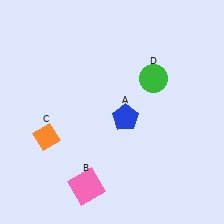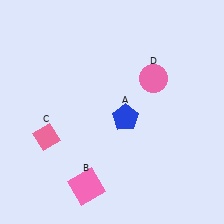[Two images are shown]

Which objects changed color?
C changed from orange to pink. D changed from green to pink.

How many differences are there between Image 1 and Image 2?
There are 2 differences between the two images.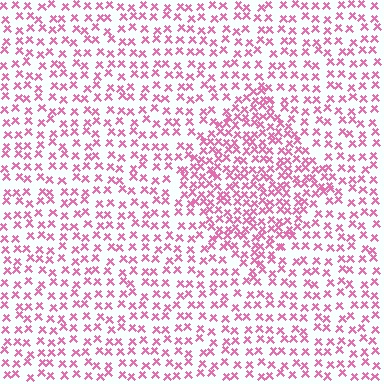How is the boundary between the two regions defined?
The boundary is defined by a change in element density (approximately 1.8x ratio). All elements are the same color, size, and shape.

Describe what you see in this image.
The image contains small pink elements arranged at two different densities. A diamond-shaped region is visible where the elements are more densely packed than the surrounding area.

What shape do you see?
I see a diamond.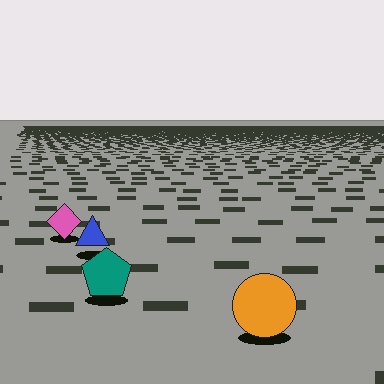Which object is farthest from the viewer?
The pink diamond is farthest from the viewer. It appears smaller and the ground texture around it is denser.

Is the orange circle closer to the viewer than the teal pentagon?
Yes. The orange circle is closer — you can tell from the texture gradient: the ground texture is coarser near it.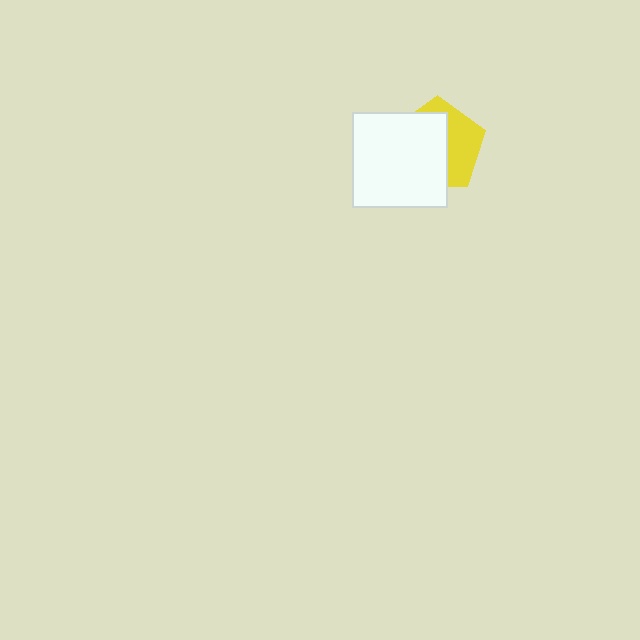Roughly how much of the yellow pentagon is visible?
A small part of it is visible (roughly 41%).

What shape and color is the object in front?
The object in front is a white square.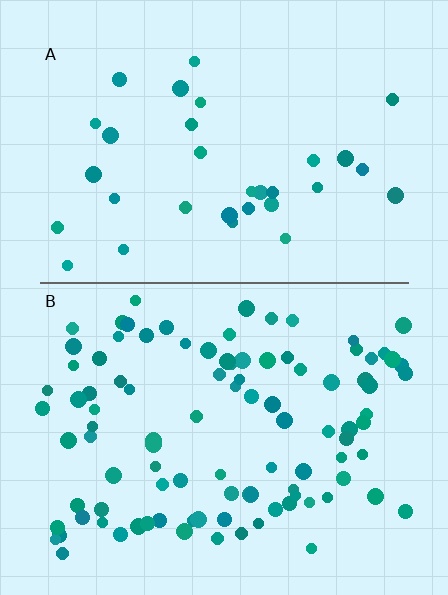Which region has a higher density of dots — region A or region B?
B (the bottom).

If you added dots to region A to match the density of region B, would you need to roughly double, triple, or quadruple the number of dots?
Approximately triple.